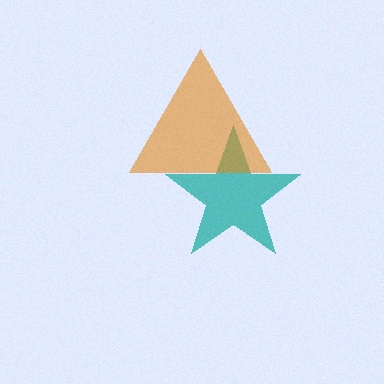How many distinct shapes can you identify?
There are 2 distinct shapes: a teal star, an orange triangle.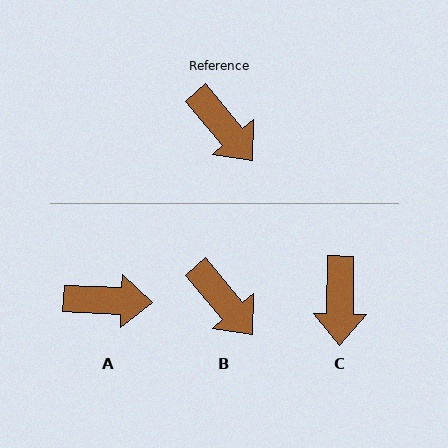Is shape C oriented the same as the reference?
No, it is off by about 41 degrees.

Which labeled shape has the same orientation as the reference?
B.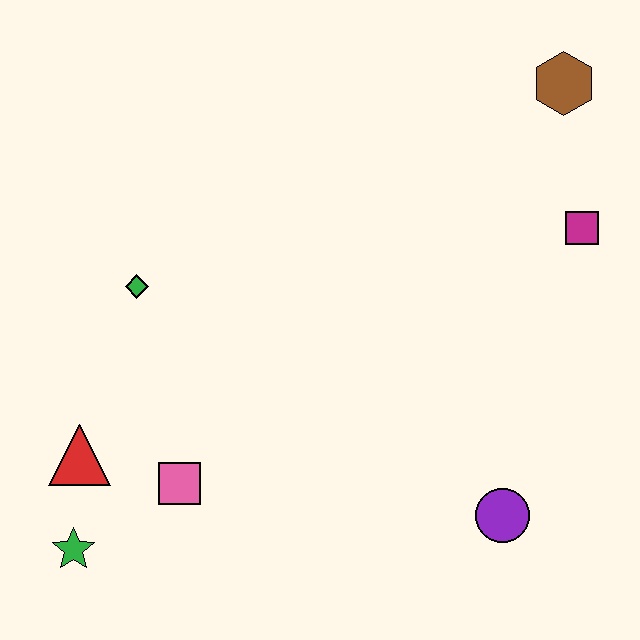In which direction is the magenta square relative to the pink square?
The magenta square is to the right of the pink square.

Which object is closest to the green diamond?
The red triangle is closest to the green diamond.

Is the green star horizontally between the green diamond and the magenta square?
No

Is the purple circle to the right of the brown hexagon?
No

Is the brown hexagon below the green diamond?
No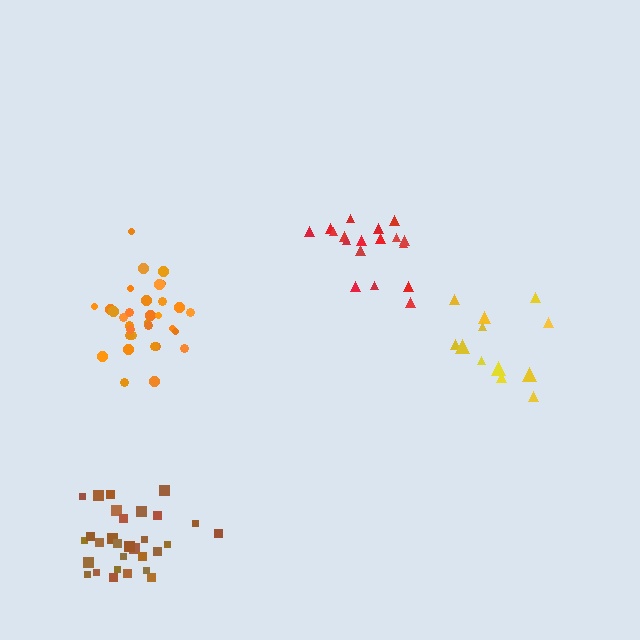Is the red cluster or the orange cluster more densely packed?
Orange.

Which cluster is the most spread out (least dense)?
Yellow.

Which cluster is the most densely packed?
Orange.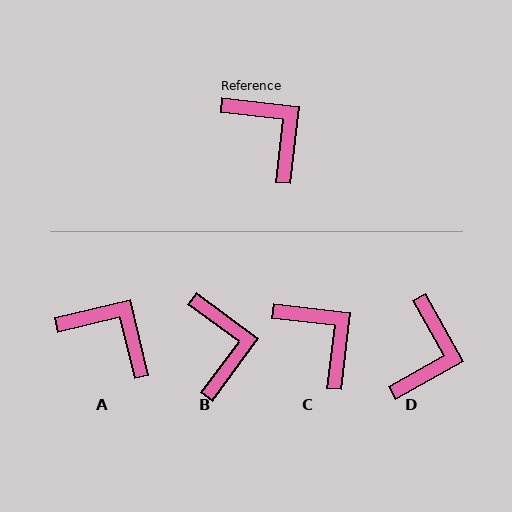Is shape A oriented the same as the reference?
No, it is off by about 20 degrees.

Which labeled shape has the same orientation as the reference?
C.